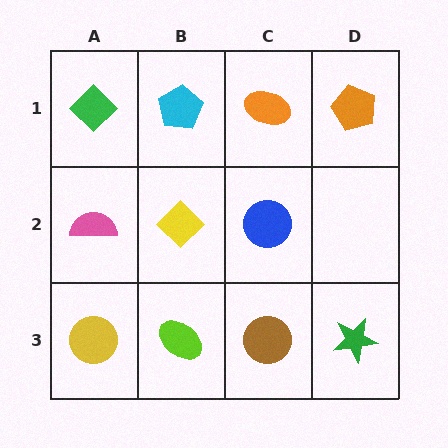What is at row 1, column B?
A cyan pentagon.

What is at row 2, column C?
A blue circle.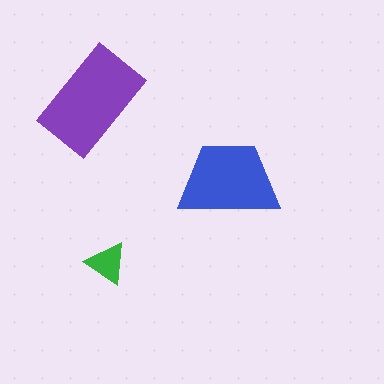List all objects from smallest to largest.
The green triangle, the blue trapezoid, the purple rectangle.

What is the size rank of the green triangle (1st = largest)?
3rd.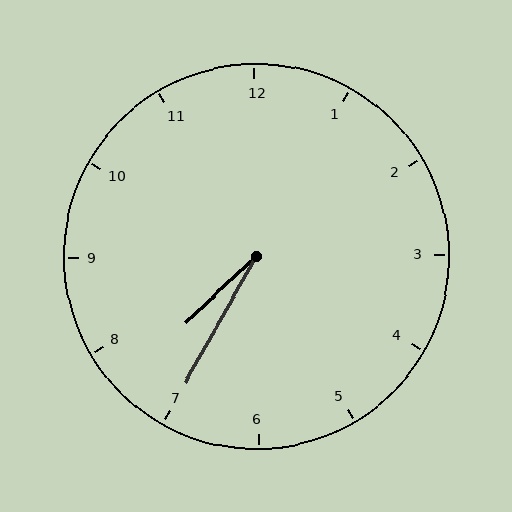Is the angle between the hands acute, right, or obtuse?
It is acute.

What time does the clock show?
7:35.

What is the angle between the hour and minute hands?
Approximately 18 degrees.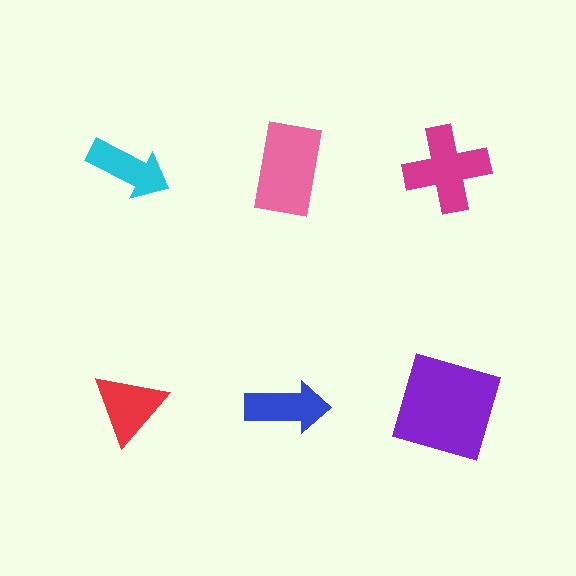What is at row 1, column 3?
A magenta cross.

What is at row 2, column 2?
A blue arrow.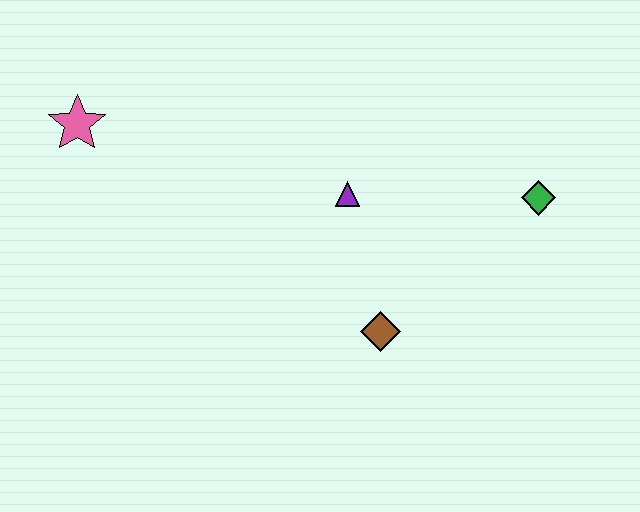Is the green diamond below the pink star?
Yes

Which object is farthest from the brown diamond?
The pink star is farthest from the brown diamond.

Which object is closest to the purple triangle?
The brown diamond is closest to the purple triangle.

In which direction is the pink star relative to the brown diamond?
The pink star is to the left of the brown diamond.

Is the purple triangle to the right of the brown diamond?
No